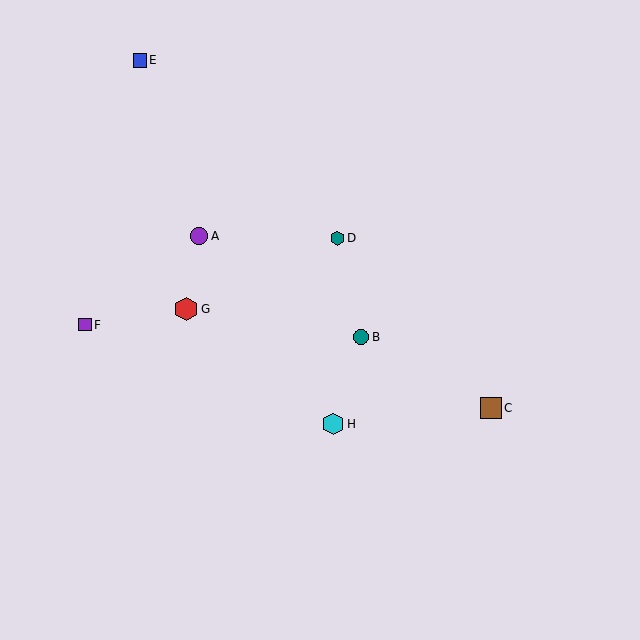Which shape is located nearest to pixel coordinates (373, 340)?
The teal circle (labeled B) at (361, 337) is nearest to that location.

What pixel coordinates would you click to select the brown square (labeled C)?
Click at (491, 408) to select the brown square C.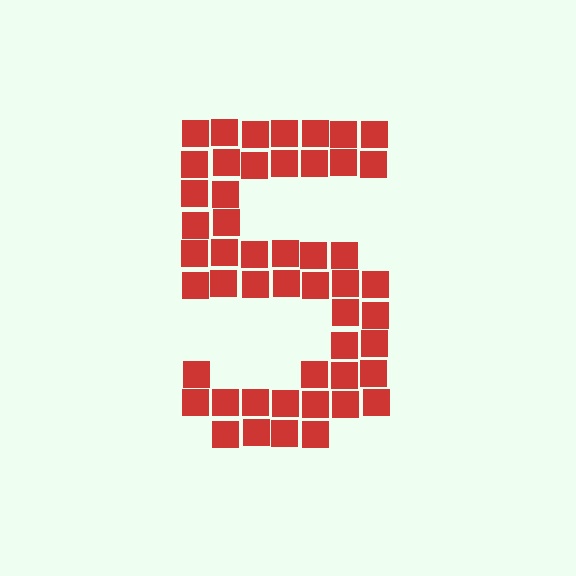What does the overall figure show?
The overall figure shows the digit 5.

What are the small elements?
The small elements are squares.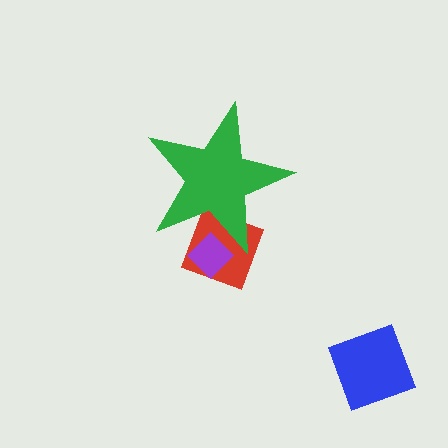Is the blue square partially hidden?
No, the blue square is fully visible.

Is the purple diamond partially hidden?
Yes, the purple diamond is partially hidden behind the green star.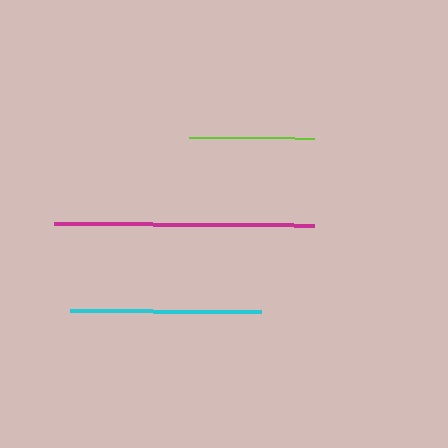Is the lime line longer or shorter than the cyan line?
The cyan line is longer than the lime line.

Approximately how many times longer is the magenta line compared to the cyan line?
The magenta line is approximately 1.4 times the length of the cyan line.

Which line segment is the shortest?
The lime line is the shortest at approximately 125 pixels.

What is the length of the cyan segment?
The cyan segment is approximately 191 pixels long.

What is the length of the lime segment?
The lime segment is approximately 125 pixels long.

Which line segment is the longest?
The magenta line is the longest at approximately 260 pixels.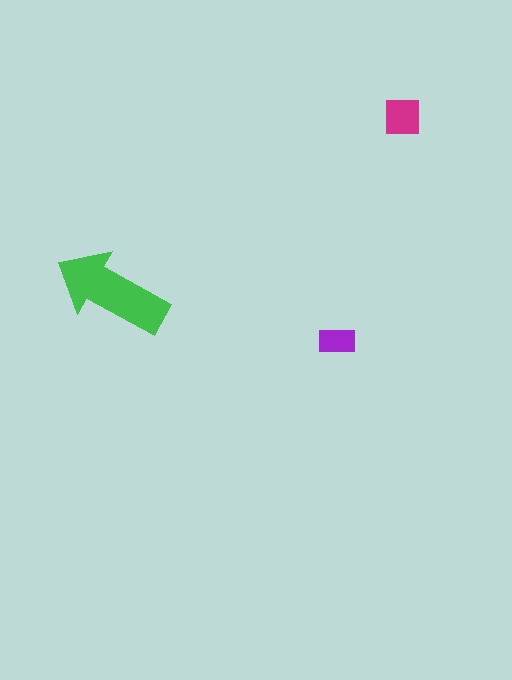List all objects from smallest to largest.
The purple rectangle, the magenta square, the green arrow.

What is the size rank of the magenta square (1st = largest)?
2nd.